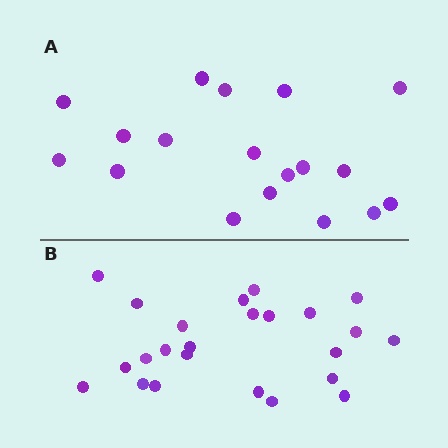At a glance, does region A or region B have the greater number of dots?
Region B (the bottom region) has more dots.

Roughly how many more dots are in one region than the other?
Region B has about 6 more dots than region A.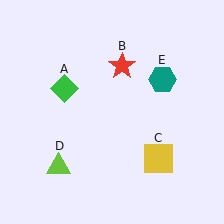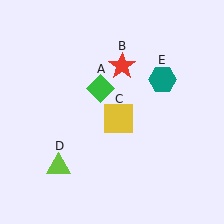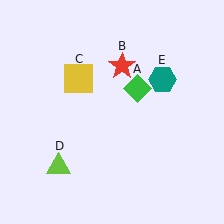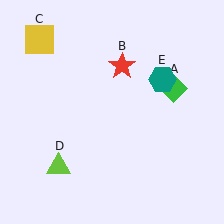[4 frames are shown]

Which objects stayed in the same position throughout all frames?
Red star (object B) and lime triangle (object D) and teal hexagon (object E) remained stationary.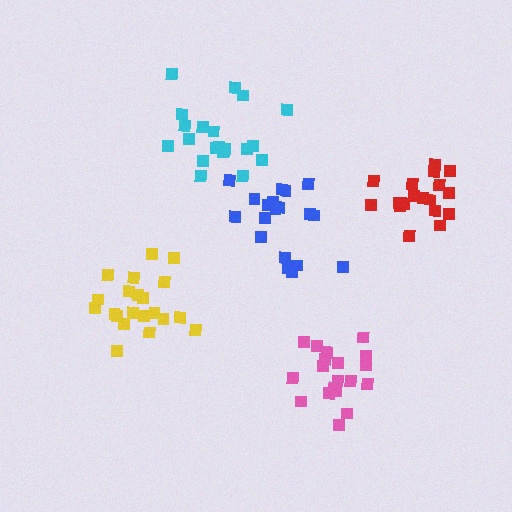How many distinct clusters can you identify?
There are 5 distinct clusters.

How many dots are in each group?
Group 1: 21 dots, Group 2: 21 dots, Group 3: 19 dots, Group 4: 19 dots, Group 5: 19 dots (99 total).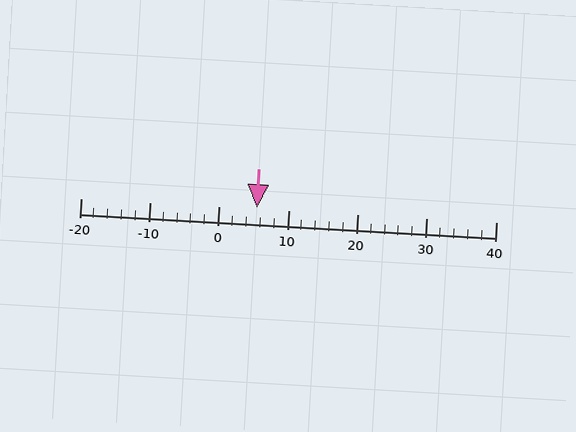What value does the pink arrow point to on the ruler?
The pink arrow points to approximately 6.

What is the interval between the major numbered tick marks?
The major tick marks are spaced 10 units apart.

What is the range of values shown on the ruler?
The ruler shows values from -20 to 40.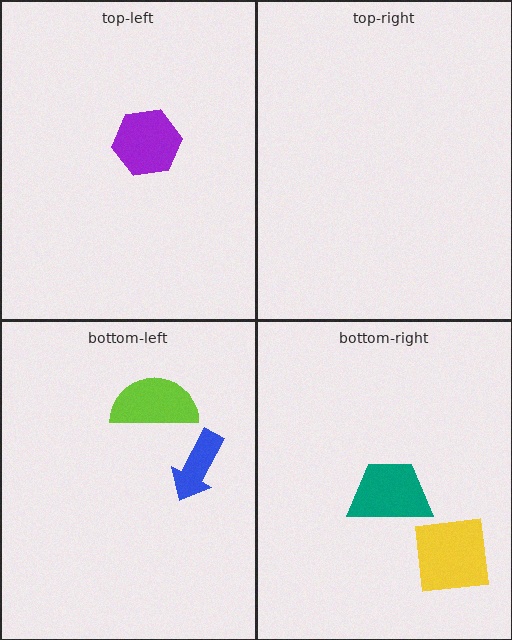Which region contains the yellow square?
The bottom-right region.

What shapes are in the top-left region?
The purple hexagon.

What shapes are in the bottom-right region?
The yellow square, the teal trapezoid.